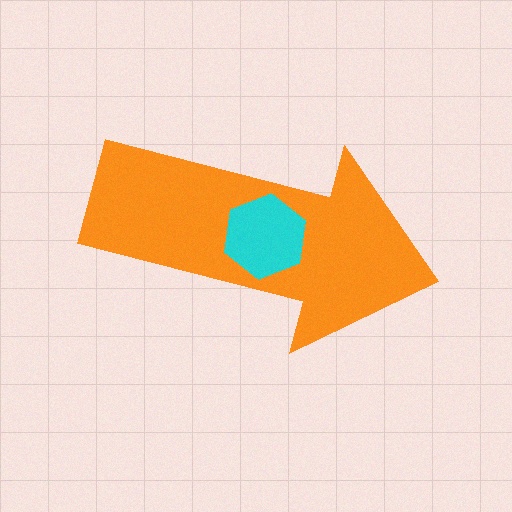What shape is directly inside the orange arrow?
The cyan hexagon.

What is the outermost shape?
The orange arrow.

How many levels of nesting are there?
2.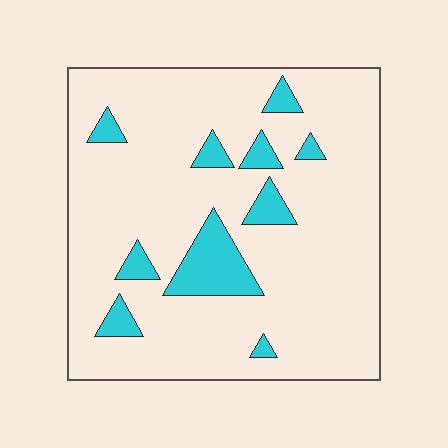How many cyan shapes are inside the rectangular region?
10.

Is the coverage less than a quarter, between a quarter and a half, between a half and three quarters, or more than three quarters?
Less than a quarter.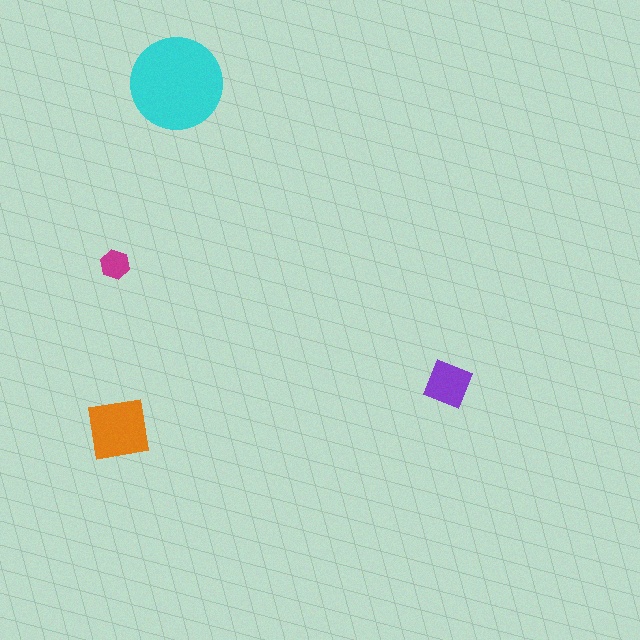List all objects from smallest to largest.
The magenta hexagon, the purple square, the orange square, the cyan circle.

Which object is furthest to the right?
The purple square is rightmost.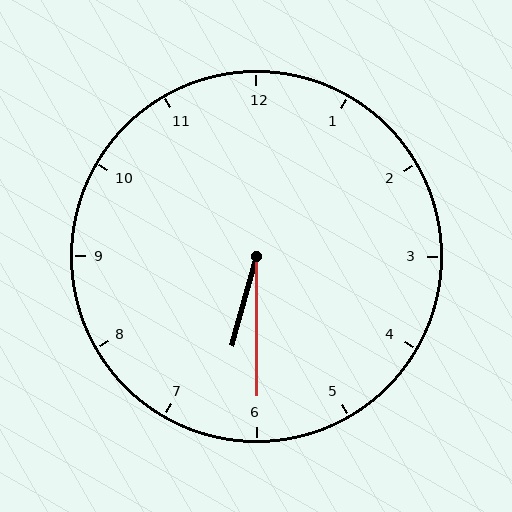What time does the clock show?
6:30.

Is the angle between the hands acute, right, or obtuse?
It is acute.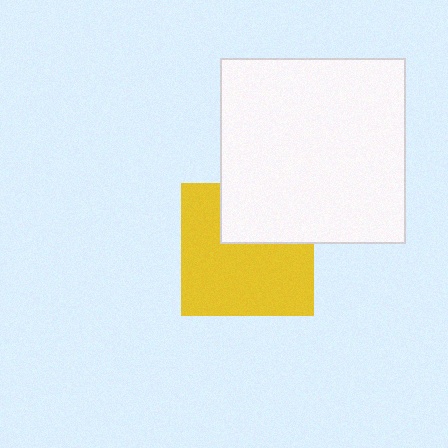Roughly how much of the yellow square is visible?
Most of it is visible (roughly 68%).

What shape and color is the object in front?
The object in front is a white square.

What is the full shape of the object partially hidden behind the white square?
The partially hidden object is a yellow square.